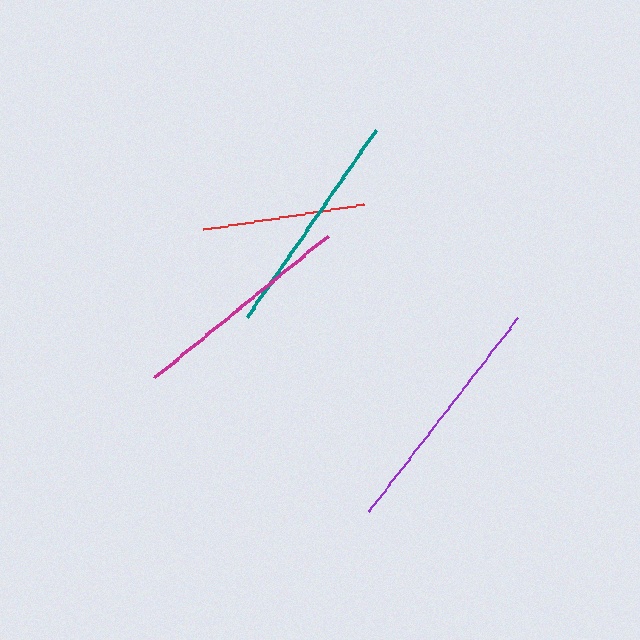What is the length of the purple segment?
The purple segment is approximately 245 pixels long.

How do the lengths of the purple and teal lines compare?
The purple and teal lines are approximately the same length.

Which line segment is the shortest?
The red line is the shortest at approximately 163 pixels.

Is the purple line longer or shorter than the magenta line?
The purple line is longer than the magenta line.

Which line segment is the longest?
The purple line is the longest at approximately 245 pixels.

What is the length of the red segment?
The red segment is approximately 163 pixels long.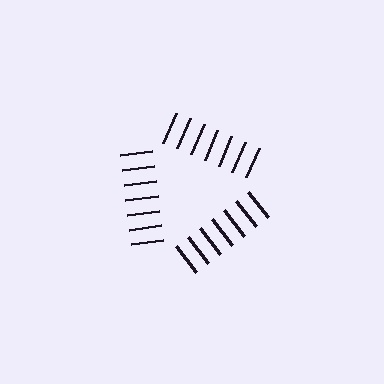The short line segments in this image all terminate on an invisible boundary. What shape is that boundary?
An illusory triangle — the line segments terminate on its edges but no continuous stroke is drawn.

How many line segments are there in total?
21 — 7 along each of the 3 edges.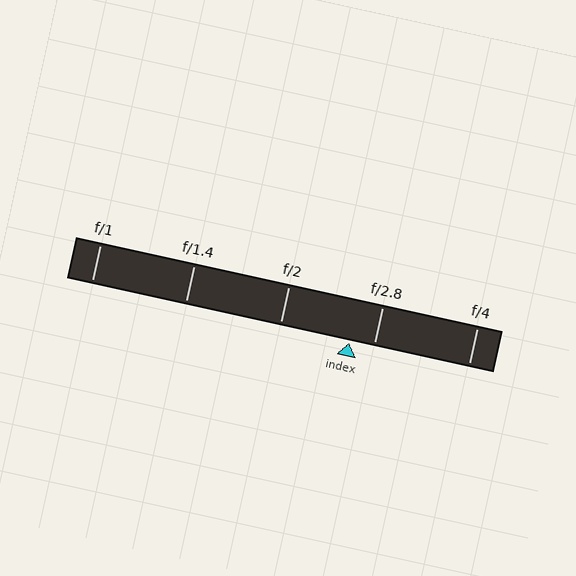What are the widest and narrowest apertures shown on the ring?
The widest aperture shown is f/1 and the narrowest is f/4.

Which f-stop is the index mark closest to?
The index mark is closest to f/2.8.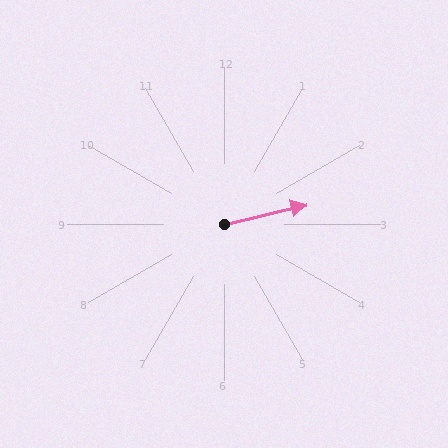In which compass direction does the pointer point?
East.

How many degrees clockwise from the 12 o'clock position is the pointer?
Approximately 77 degrees.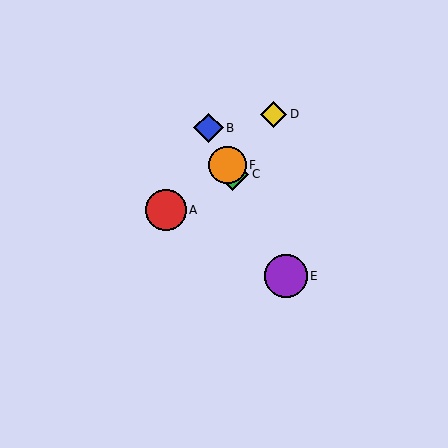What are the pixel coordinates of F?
Object F is at (228, 165).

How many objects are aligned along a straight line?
4 objects (B, C, E, F) are aligned along a straight line.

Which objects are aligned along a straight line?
Objects B, C, E, F are aligned along a straight line.